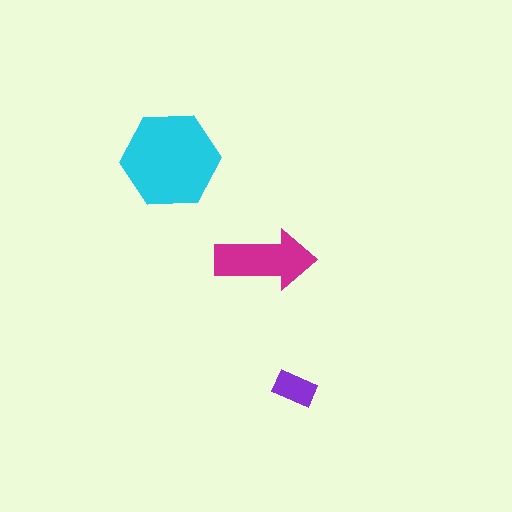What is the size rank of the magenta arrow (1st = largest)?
2nd.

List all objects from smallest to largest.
The purple rectangle, the magenta arrow, the cyan hexagon.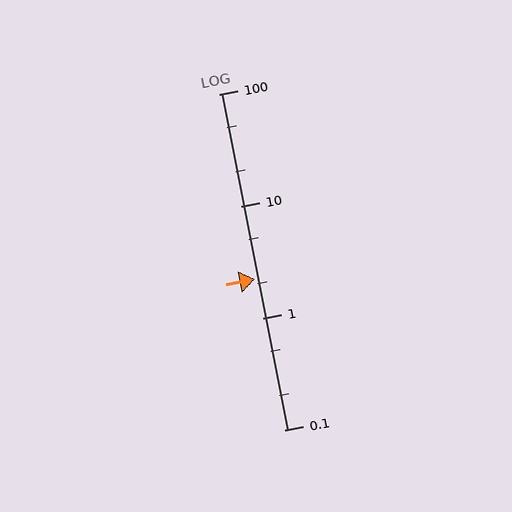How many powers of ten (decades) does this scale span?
The scale spans 3 decades, from 0.1 to 100.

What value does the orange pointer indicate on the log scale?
The pointer indicates approximately 2.2.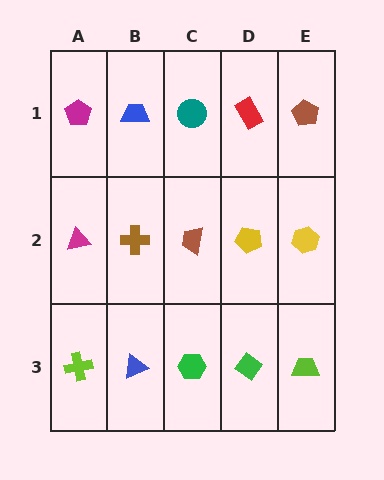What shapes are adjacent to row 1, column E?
A yellow hexagon (row 2, column E), a red rectangle (row 1, column D).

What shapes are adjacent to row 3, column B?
A brown cross (row 2, column B), a lime cross (row 3, column A), a green hexagon (row 3, column C).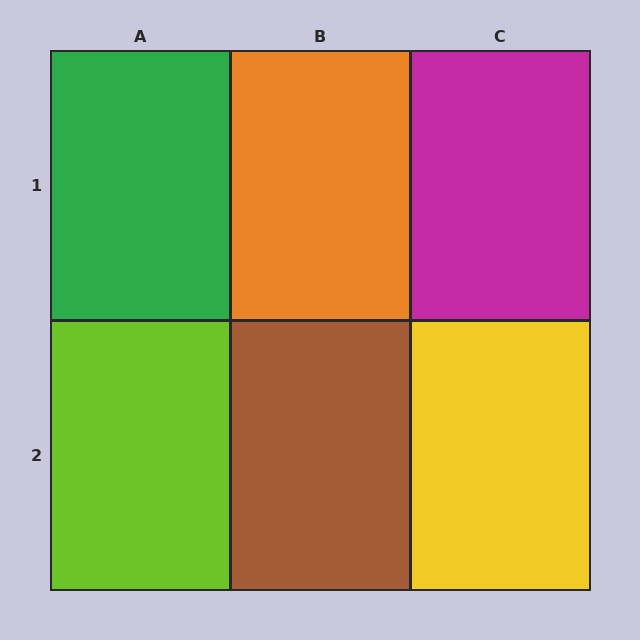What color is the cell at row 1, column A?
Green.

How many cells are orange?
1 cell is orange.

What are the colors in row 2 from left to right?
Lime, brown, yellow.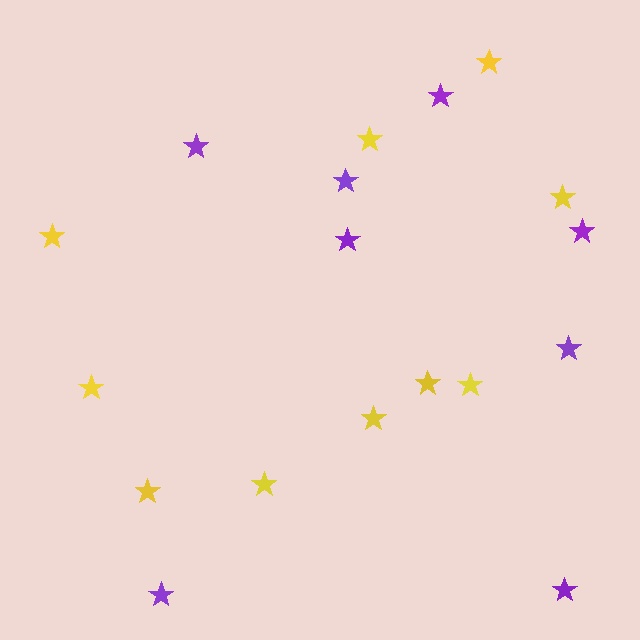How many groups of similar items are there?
There are 2 groups: one group of yellow stars (10) and one group of purple stars (8).